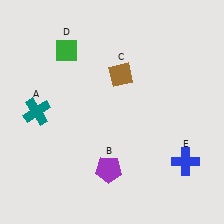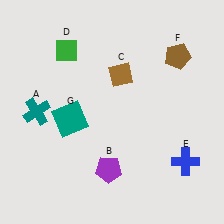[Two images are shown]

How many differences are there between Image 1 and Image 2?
There are 2 differences between the two images.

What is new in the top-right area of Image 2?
A brown pentagon (F) was added in the top-right area of Image 2.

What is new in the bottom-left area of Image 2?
A teal square (G) was added in the bottom-left area of Image 2.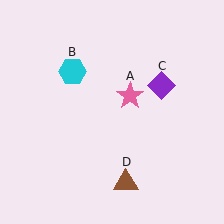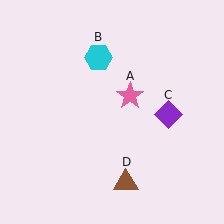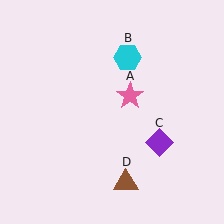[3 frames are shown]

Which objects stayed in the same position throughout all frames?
Pink star (object A) and brown triangle (object D) remained stationary.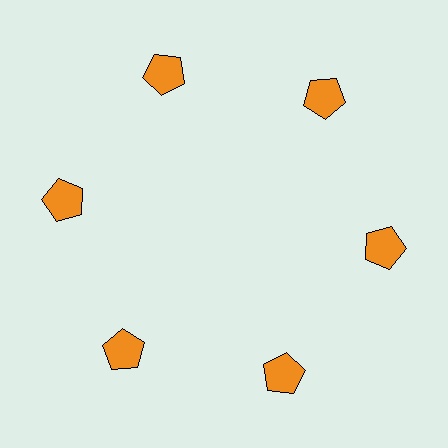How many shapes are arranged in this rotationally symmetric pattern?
There are 6 shapes, arranged in 6 groups of 1.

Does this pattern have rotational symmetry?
Yes, this pattern has 6-fold rotational symmetry. It looks the same after rotating 60 degrees around the center.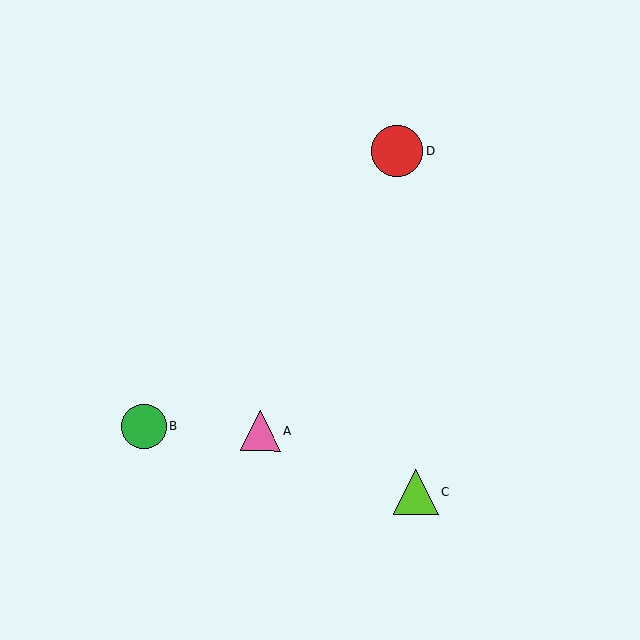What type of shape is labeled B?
Shape B is a green circle.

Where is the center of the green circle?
The center of the green circle is at (144, 427).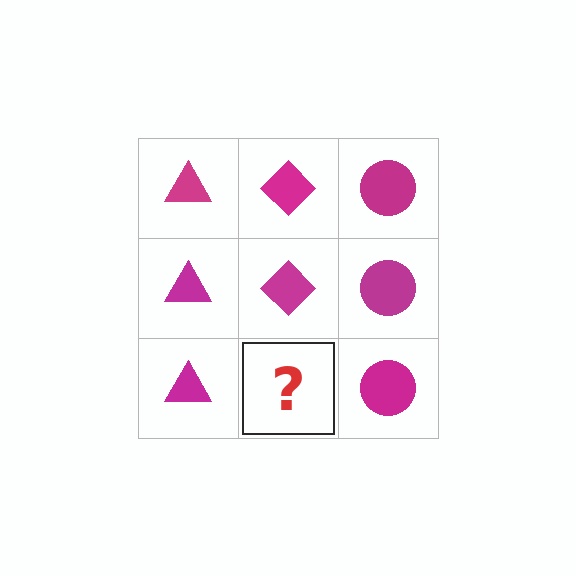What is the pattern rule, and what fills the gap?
The rule is that each column has a consistent shape. The gap should be filled with a magenta diamond.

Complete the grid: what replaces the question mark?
The question mark should be replaced with a magenta diamond.